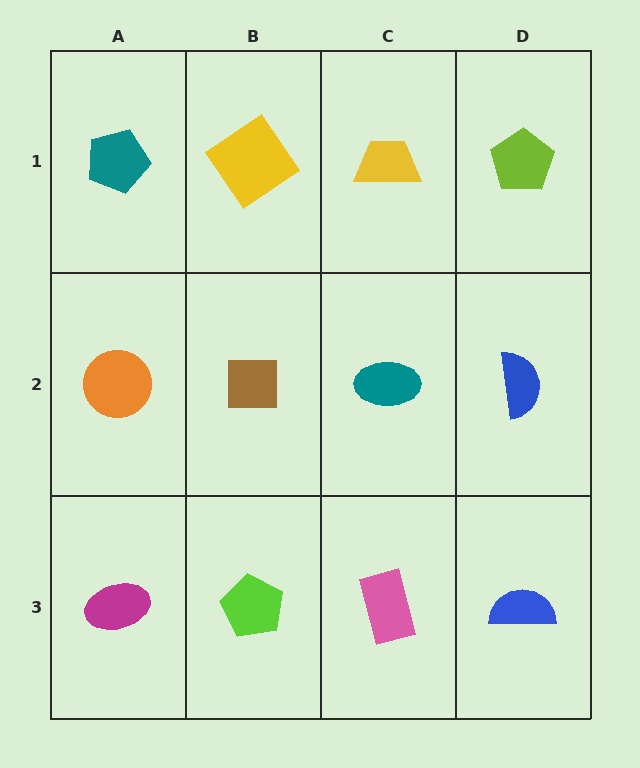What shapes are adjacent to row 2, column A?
A teal pentagon (row 1, column A), a magenta ellipse (row 3, column A), a brown square (row 2, column B).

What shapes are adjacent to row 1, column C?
A teal ellipse (row 2, column C), a yellow diamond (row 1, column B), a lime pentagon (row 1, column D).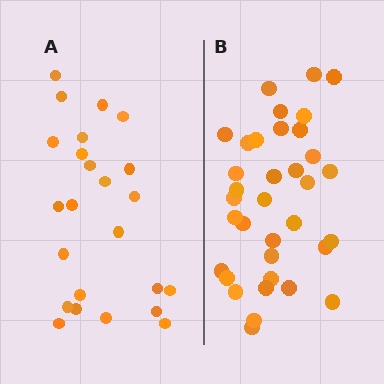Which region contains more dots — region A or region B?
Region B (the right region) has more dots.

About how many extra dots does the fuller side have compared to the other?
Region B has roughly 12 or so more dots than region A.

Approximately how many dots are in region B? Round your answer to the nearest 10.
About 40 dots. (The exact count is 35, which rounds to 40.)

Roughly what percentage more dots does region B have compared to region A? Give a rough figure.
About 45% more.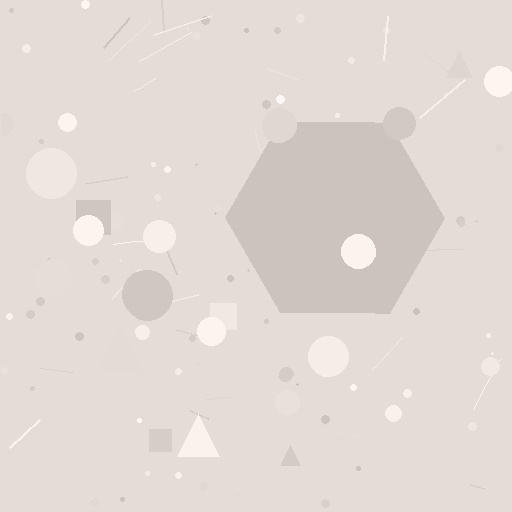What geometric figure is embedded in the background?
A hexagon is embedded in the background.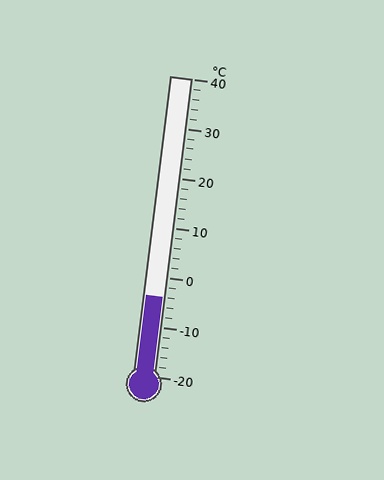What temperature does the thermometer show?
The thermometer shows approximately -4°C.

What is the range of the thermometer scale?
The thermometer scale ranges from -20°C to 40°C.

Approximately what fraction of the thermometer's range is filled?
The thermometer is filled to approximately 25% of its range.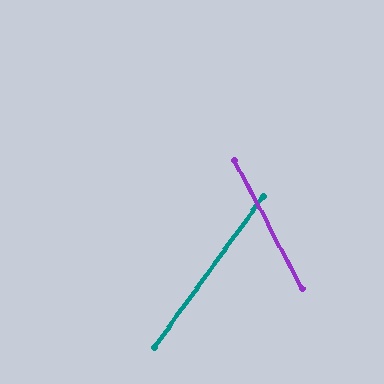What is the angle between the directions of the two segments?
Approximately 64 degrees.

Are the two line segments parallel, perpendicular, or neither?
Neither parallel nor perpendicular — they differ by about 64°.